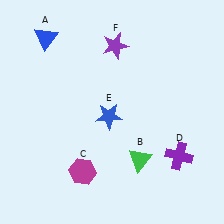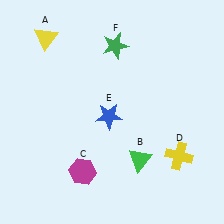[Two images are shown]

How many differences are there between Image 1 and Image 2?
There are 3 differences between the two images.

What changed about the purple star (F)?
In Image 1, F is purple. In Image 2, it changed to green.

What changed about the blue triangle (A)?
In Image 1, A is blue. In Image 2, it changed to yellow.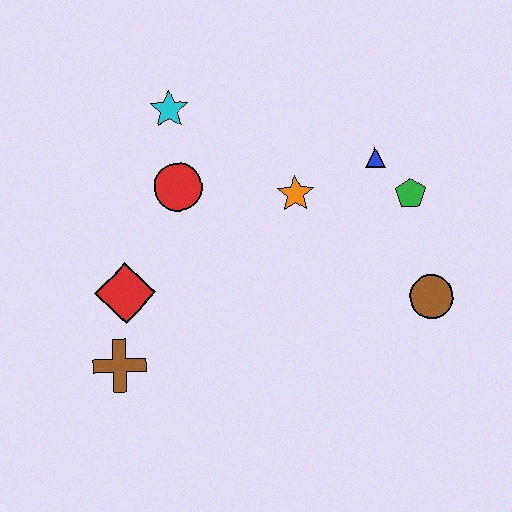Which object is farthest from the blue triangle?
The brown cross is farthest from the blue triangle.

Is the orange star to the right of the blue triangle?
No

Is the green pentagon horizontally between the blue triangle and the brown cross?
No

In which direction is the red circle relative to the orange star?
The red circle is to the left of the orange star.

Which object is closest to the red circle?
The cyan star is closest to the red circle.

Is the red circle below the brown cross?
No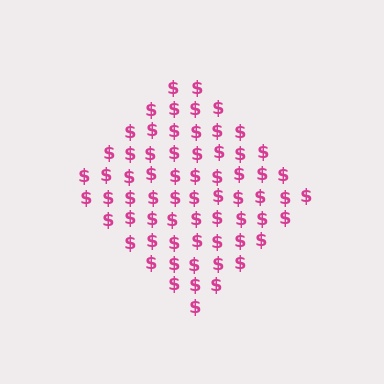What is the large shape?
The large shape is a diamond.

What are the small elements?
The small elements are dollar signs.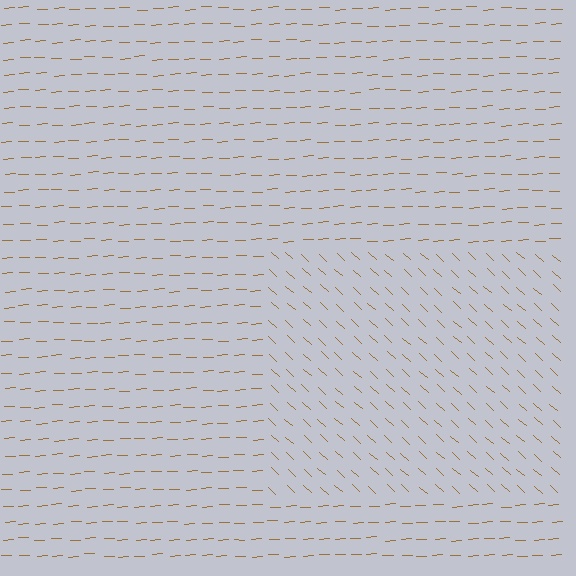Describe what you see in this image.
The image is filled with small brown line segments. A rectangle region in the image has lines oriented differently from the surrounding lines, creating a visible texture boundary.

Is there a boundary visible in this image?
Yes, there is a texture boundary formed by a change in line orientation.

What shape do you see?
I see a rectangle.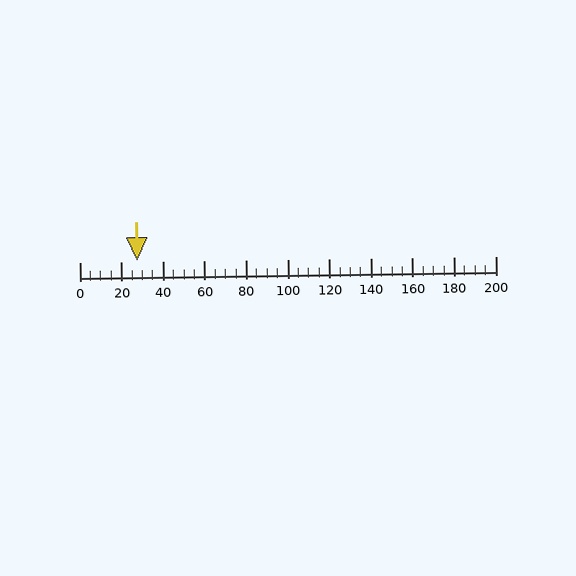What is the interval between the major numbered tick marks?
The major tick marks are spaced 20 units apart.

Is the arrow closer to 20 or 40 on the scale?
The arrow is closer to 20.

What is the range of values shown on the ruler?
The ruler shows values from 0 to 200.